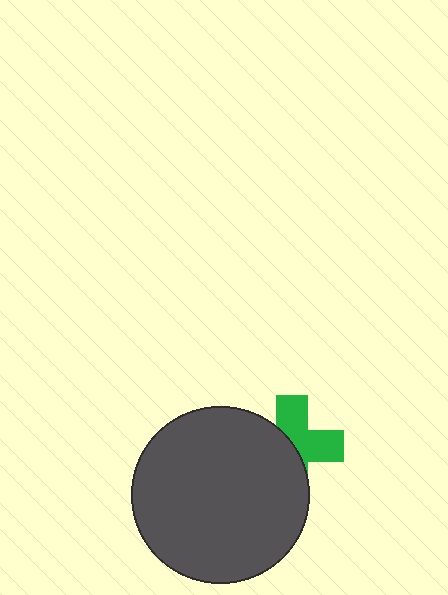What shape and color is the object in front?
The object in front is a dark gray circle.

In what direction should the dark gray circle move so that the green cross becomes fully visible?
The dark gray circle should move left. That is the shortest direction to clear the overlap and leave the green cross fully visible.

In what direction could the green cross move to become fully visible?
The green cross could move right. That would shift it out from behind the dark gray circle entirely.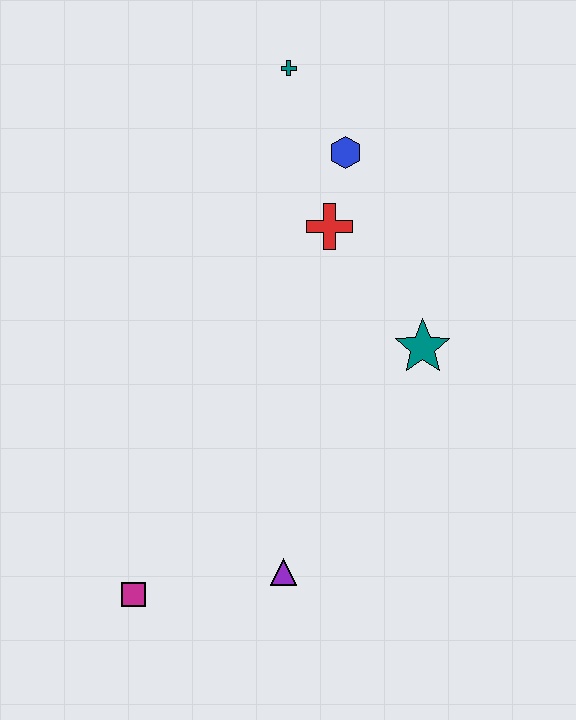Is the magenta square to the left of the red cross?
Yes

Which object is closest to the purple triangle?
The magenta square is closest to the purple triangle.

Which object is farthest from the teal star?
The magenta square is farthest from the teal star.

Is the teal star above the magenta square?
Yes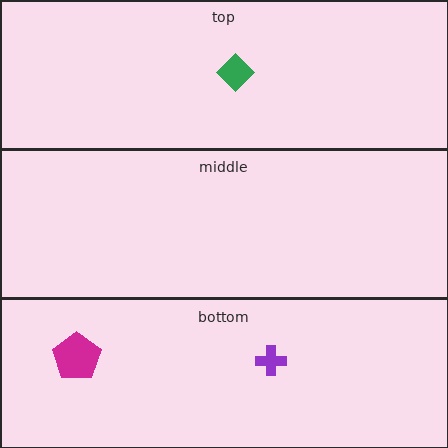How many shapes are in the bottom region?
2.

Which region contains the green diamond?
The top region.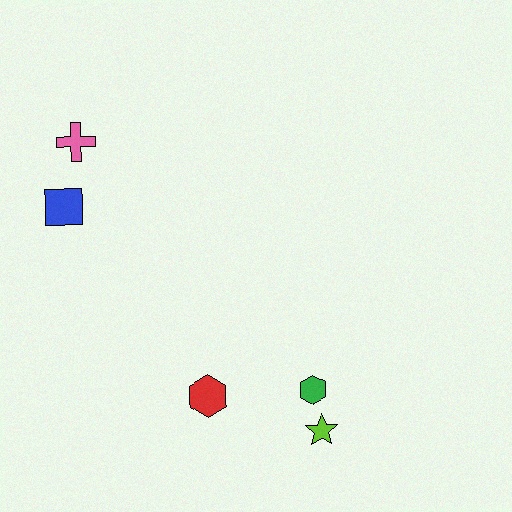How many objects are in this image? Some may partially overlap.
There are 5 objects.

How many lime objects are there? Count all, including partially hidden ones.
There is 1 lime object.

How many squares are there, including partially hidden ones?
There is 1 square.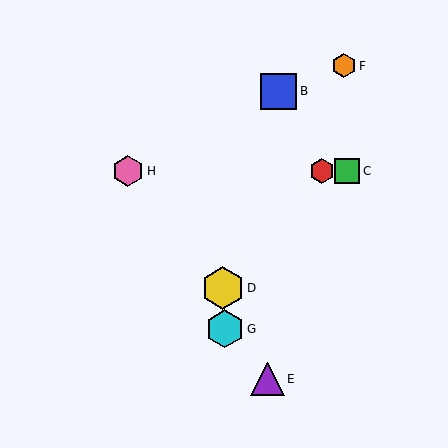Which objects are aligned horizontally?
Objects A, C, H are aligned horizontally.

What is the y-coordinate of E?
Object E is at y≈379.